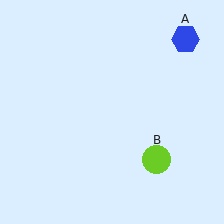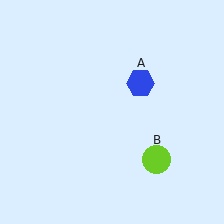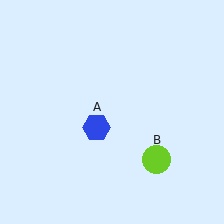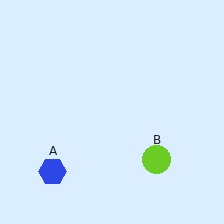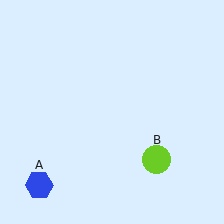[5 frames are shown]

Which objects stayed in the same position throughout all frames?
Lime circle (object B) remained stationary.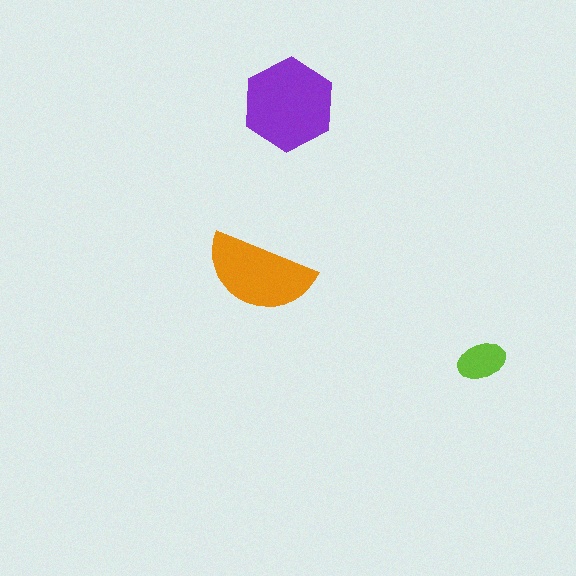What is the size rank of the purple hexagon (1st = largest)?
1st.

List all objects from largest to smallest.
The purple hexagon, the orange semicircle, the lime ellipse.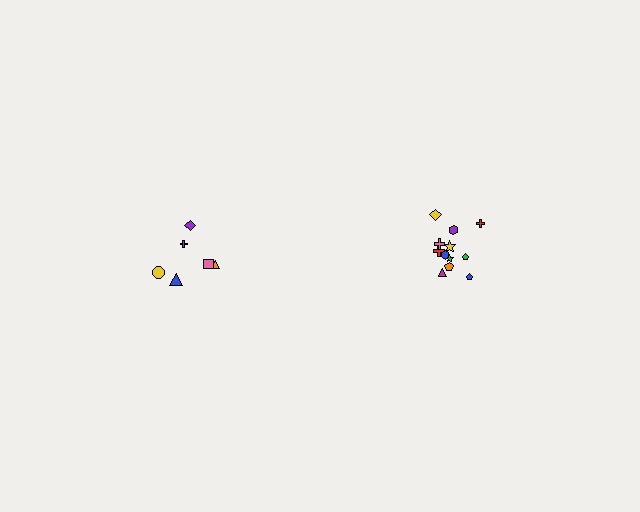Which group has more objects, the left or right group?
The right group.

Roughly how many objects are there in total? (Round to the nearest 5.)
Roughly 20 objects in total.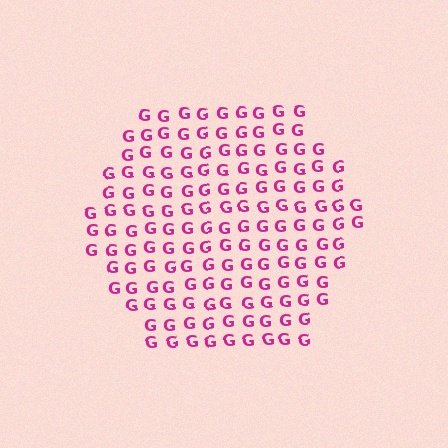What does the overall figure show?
The overall figure shows a hexagon.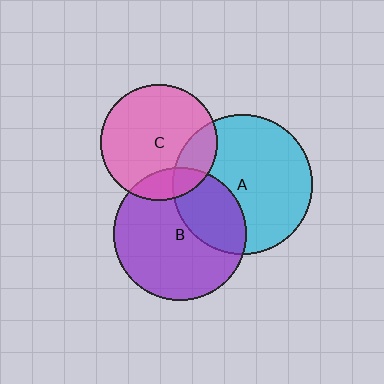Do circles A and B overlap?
Yes.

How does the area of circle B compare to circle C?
Approximately 1.3 times.